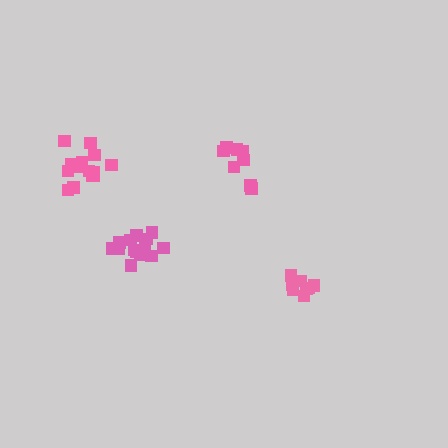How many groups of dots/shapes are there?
There are 4 groups.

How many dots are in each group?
Group 1: 8 dots, Group 2: 14 dots, Group 3: 9 dots, Group 4: 14 dots (45 total).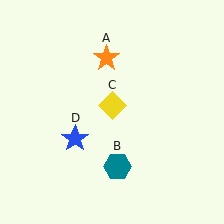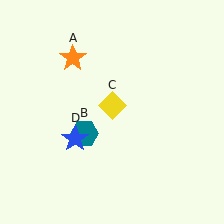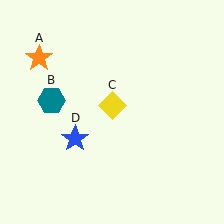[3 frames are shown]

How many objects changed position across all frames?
2 objects changed position: orange star (object A), teal hexagon (object B).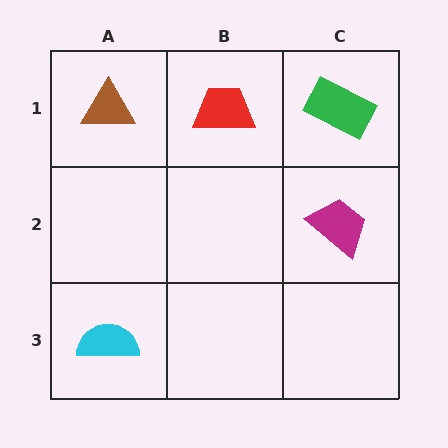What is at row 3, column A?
A cyan semicircle.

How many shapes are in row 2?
1 shape.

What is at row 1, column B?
A red trapezoid.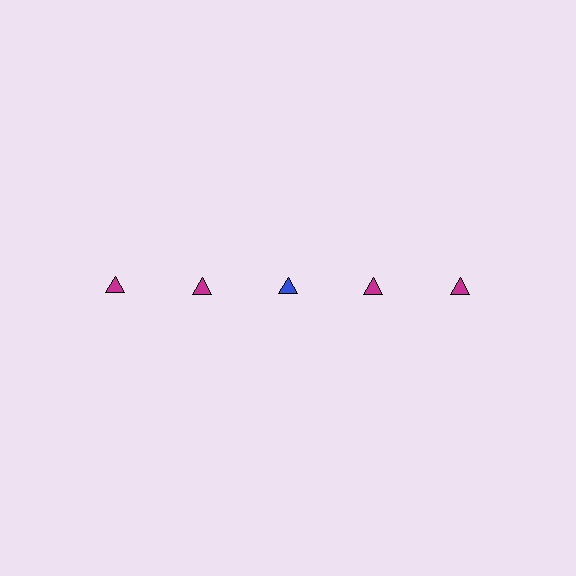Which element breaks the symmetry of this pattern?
The blue triangle in the top row, center column breaks the symmetry. All other shapes are magenta triangles.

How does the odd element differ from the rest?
It has a different color: blue instead of magenta.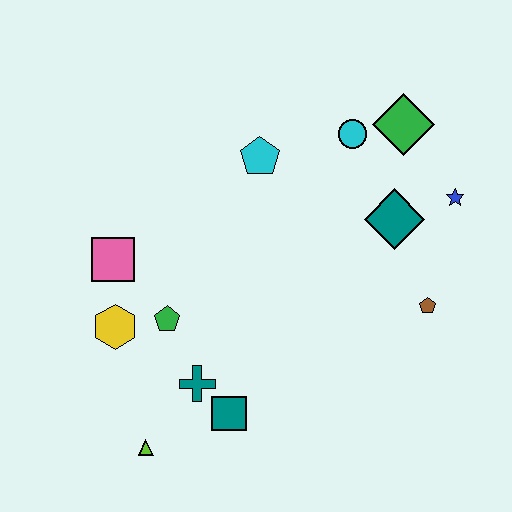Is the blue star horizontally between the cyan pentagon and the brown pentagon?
No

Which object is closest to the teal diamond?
The blue star is closest to the teal diamond.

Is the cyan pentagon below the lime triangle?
No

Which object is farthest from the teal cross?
The green diamond is farthest from the teal cross.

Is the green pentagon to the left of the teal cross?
Yes